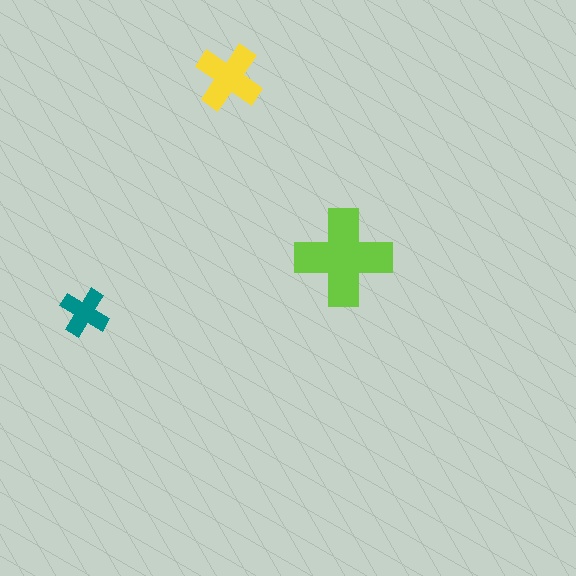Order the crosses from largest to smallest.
the lime one, the yellow one, the teal one.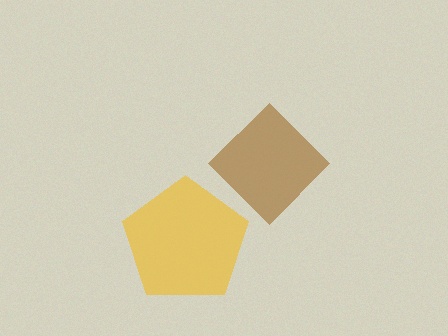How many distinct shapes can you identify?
There are 2 distinct shapes: a brown diamond, a yellow pentagon.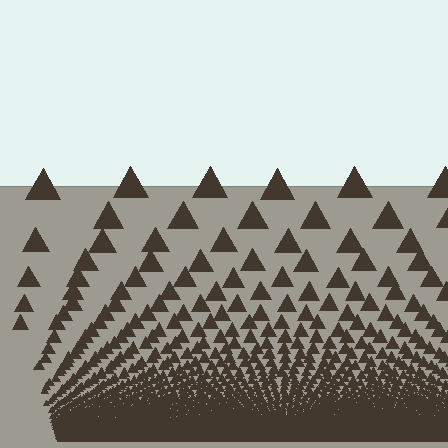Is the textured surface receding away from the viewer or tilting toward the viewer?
The surface appears to tilt toward the viewer. Texture elements get larger and sparser toward the top.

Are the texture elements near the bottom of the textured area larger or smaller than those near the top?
Smaller. The gradient is inverted — elements near the bottom are smaller and denser.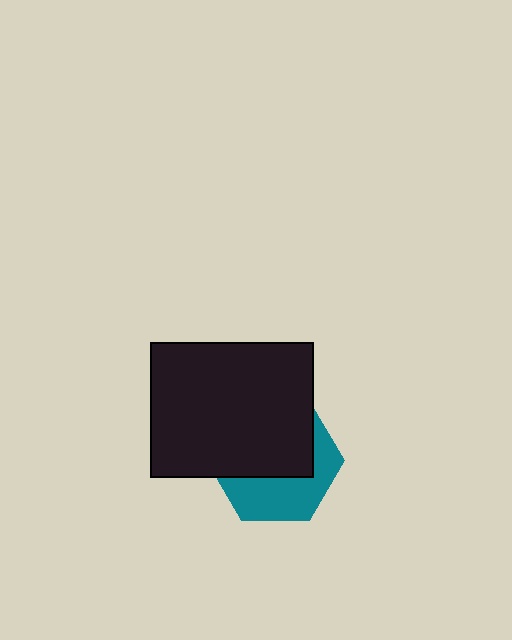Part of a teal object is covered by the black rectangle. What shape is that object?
It is a hexagon.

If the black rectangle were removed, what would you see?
You would see the complete teal hexagon.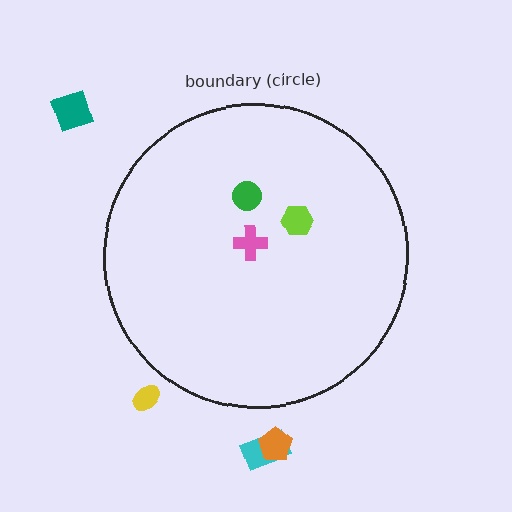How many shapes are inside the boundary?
3 inside, 4 outside.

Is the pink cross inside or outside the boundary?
Inside.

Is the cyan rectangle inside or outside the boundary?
Outside.